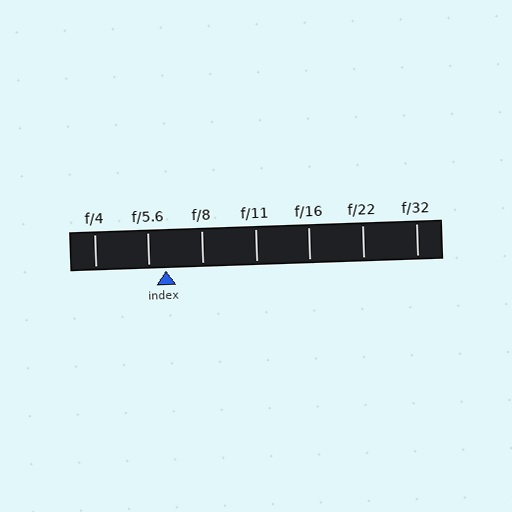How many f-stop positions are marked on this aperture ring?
There are 7 f-stop positions marked.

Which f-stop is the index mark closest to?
The index mark is closest to f/5.6.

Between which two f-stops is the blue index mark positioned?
The index mark is between f/5.6 and f/8.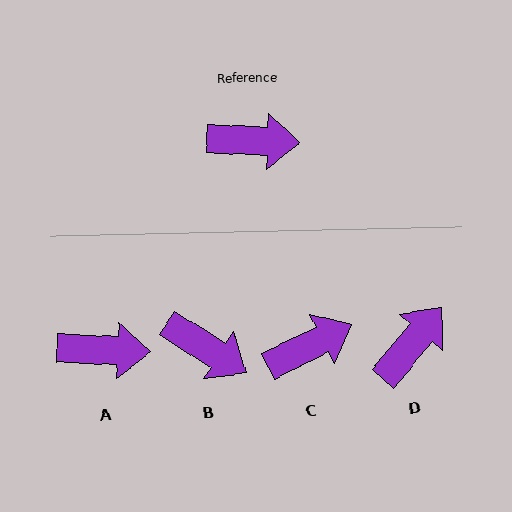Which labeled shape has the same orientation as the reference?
A.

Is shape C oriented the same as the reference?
No, it is off by about 29 degrees.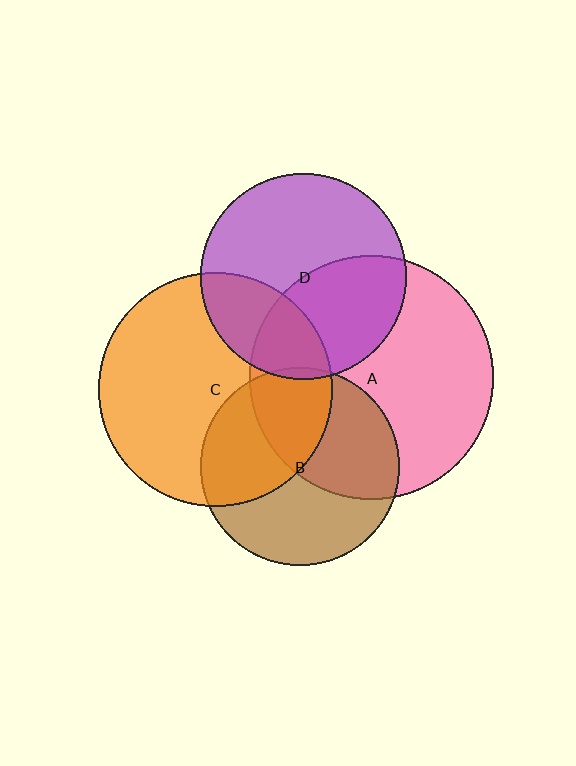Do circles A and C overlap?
Yes.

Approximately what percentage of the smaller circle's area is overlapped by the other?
Approximately 25%.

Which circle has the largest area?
Circle A (pink).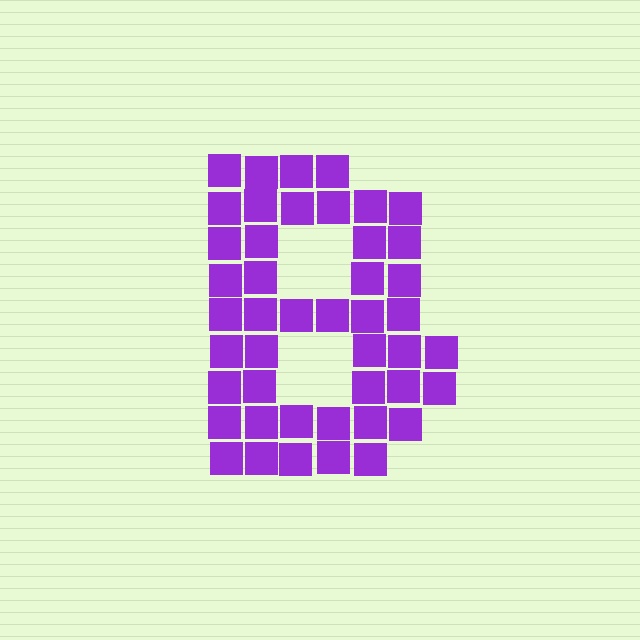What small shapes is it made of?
It is made of small squares.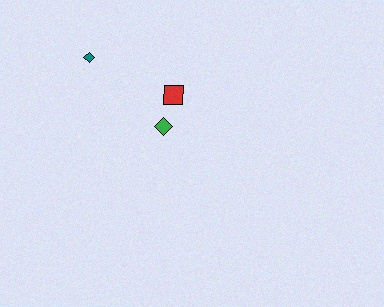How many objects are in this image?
There are 3 objects.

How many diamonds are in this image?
There are 2 diamonds.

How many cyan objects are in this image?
There are no cyan objects.